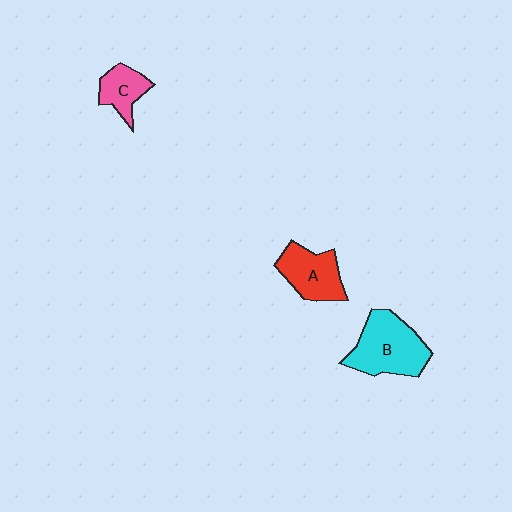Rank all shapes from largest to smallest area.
From largest to smallest: B (cyan), A (red), C (pink).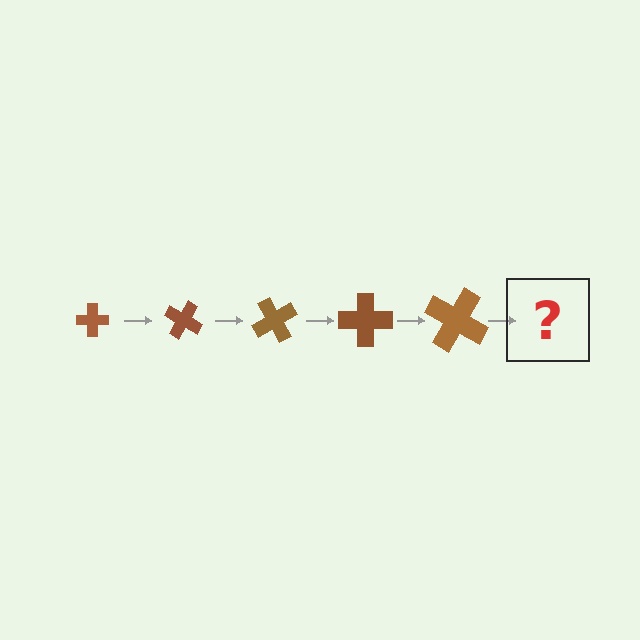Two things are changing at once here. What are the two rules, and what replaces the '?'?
The two rules are that the cross grows larger each step and it rotates 30 degrees each step. The '?' should be a cross, larger than the previous one and rotated 150 degrees from the start.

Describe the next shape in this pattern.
It should be a cross, larger than the previous one and rotated 150 degrees from the start.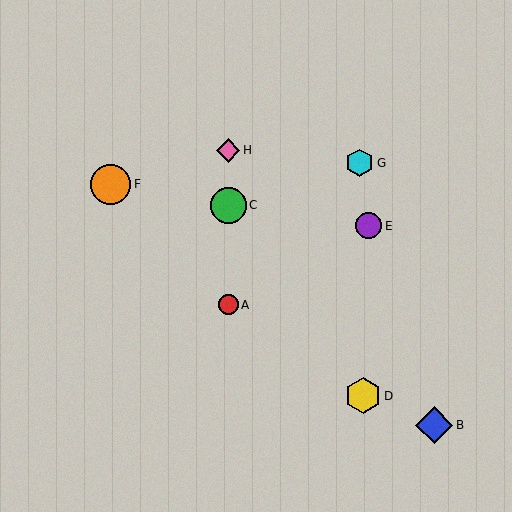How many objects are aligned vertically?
3 objects (A, C, H) are aligned vertically.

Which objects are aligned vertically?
Objects A, C, H are aligned vertically.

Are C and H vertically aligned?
Yes, both are at x≈228.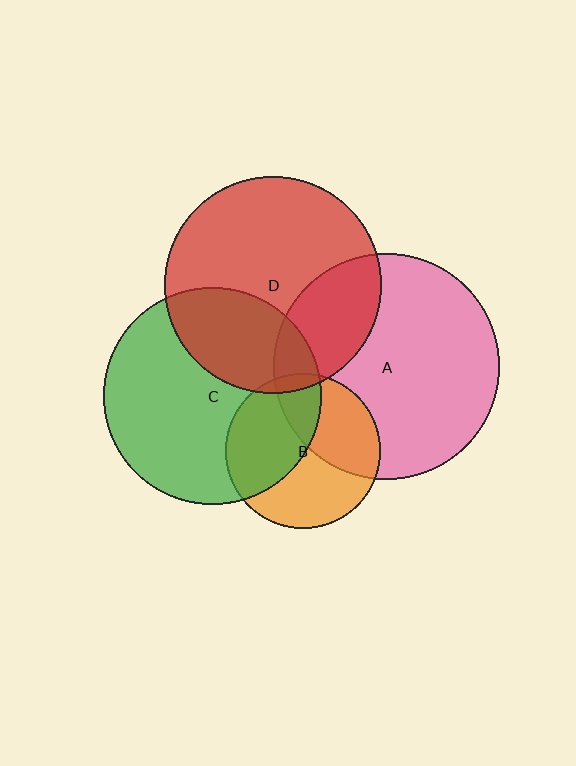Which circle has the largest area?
Circle A (pink).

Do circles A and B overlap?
Yes.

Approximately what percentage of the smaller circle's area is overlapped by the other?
Approximately 40%.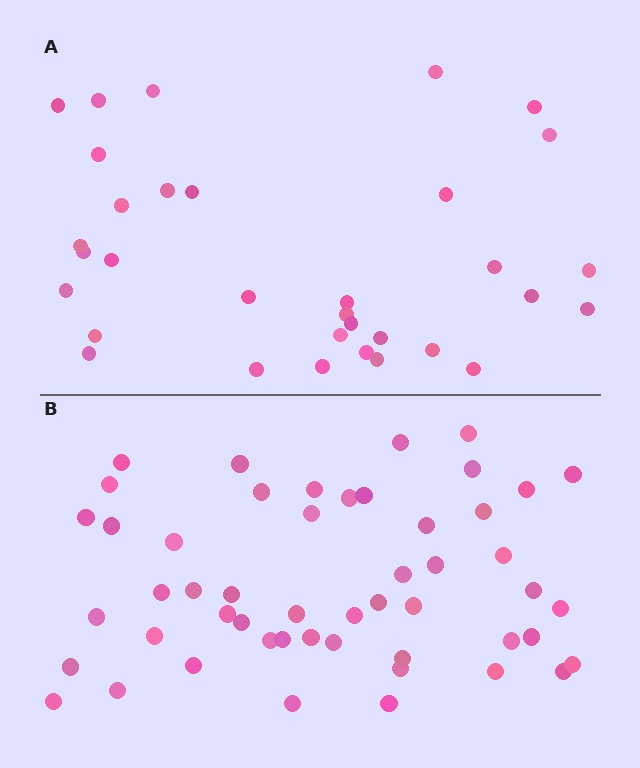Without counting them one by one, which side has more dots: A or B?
Region B (the bottom region) has more dots.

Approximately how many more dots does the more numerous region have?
Region B has approximately 20 more dots than region A.